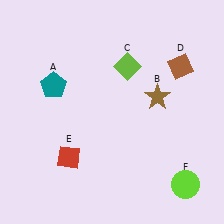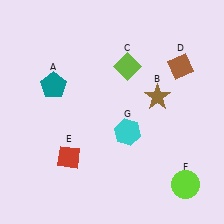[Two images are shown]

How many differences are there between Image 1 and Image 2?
There is 1 difference between the two images.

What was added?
A cyan hexagon (G) was added in Image 2.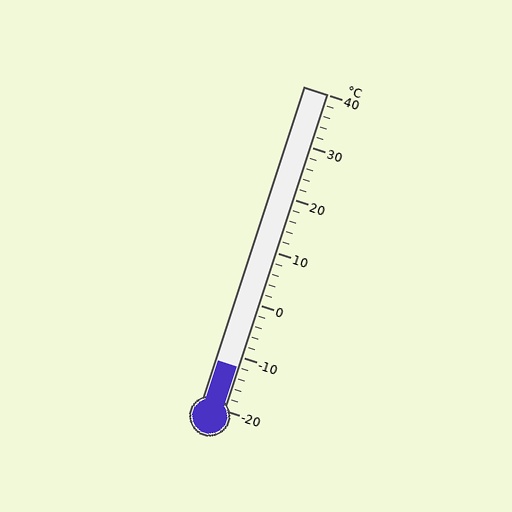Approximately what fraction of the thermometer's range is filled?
The thermometer is filled to approximately 15% of its range.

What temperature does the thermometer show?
The thermometer shows approximately -12°C.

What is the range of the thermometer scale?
The thermometer scale ranges from -20°C to 40°C.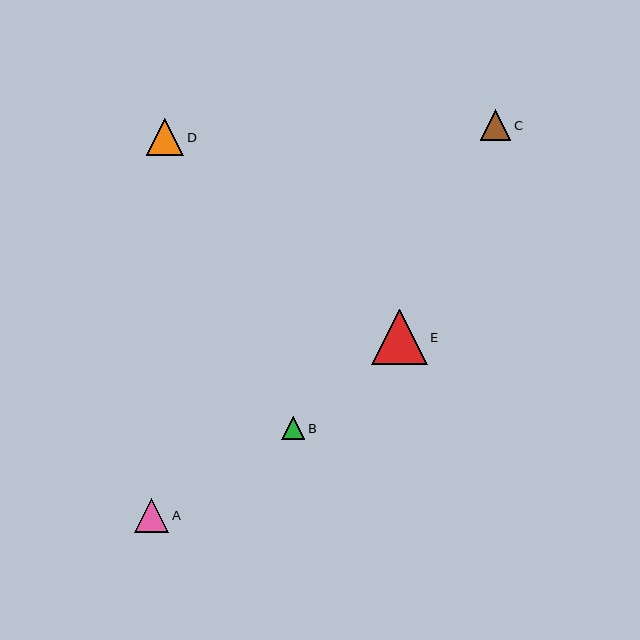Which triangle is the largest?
Triangle E is the largest with a size of approximately 55 pixels.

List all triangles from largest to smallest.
From largest to smallest: E, D, A, C, B.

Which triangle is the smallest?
Triangle B is the smallest with a size of approximately 23 pixels.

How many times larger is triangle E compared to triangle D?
Triangle E is approximately 1.5 times the size of triangle D.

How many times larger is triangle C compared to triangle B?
Triangle C is approximately 1.3 times the size of triangle B.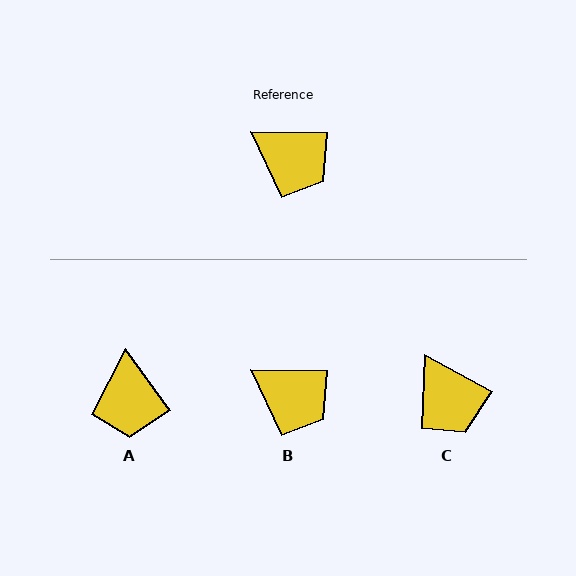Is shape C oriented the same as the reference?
No, it is off by about 27 degrees.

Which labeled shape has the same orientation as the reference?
B.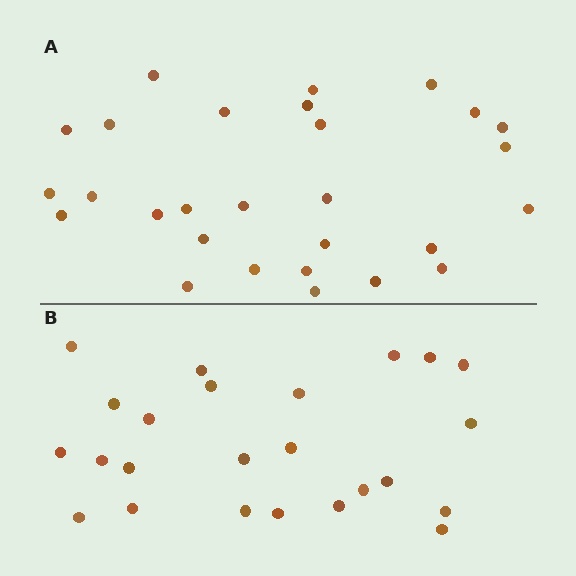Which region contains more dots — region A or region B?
Region A (the top region) has more dots.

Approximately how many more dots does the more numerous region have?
Region A has about 4 more dots than region B.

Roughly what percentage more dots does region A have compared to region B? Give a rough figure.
About 15% more.